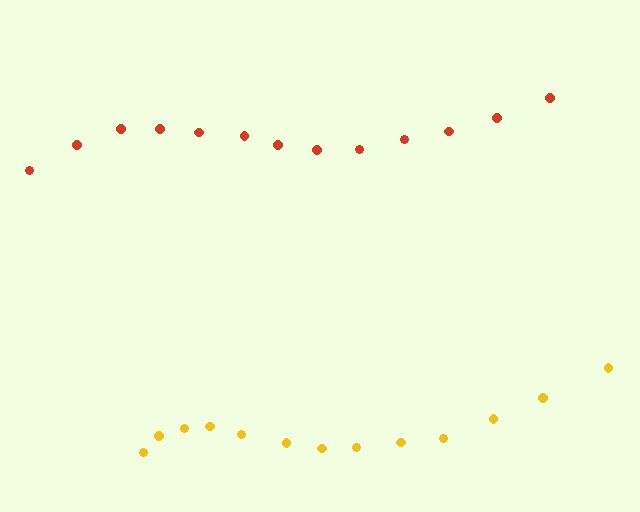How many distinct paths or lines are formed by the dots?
There are 2 distinct paths.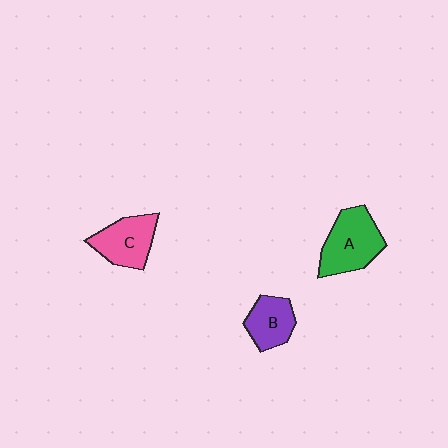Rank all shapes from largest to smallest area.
From largest to smallest: A (green), C (pink), B (purple).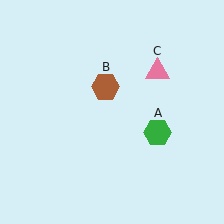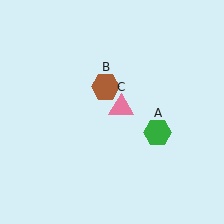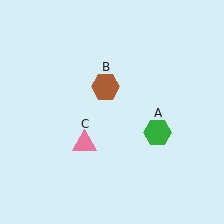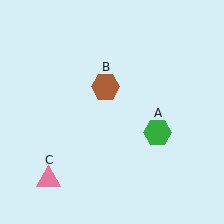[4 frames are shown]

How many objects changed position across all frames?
1 object changed position: pink triangle (object C).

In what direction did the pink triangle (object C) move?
The pink triangle (object C) moved down and to the left.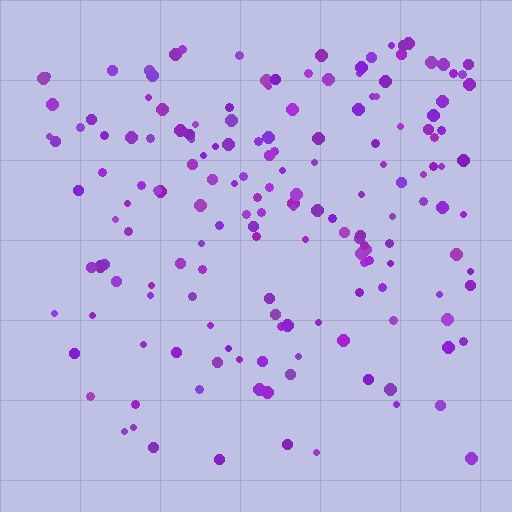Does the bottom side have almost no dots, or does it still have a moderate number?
Still a moderate number, just noticeably fewer than the top.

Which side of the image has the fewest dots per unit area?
The bottom.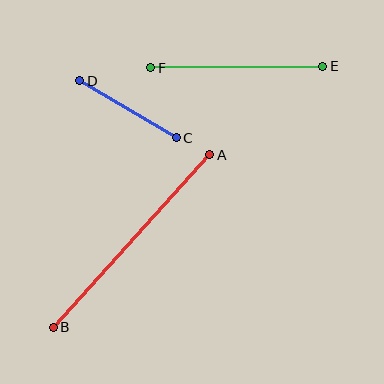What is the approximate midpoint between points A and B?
The midpoint is at approximately (132, 241) pixels.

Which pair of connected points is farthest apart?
Points A and B are farthest apart.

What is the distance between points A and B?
The distance is approximately 233 pixels.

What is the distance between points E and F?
The distance is approximately 172 pixels.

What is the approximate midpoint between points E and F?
The midpoint is at approximately (237, 67) pixels.